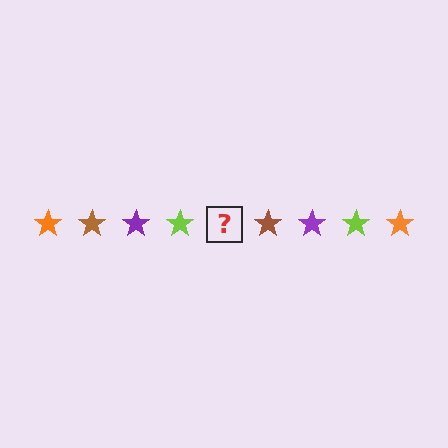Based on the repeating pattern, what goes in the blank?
The blank should be an orange star.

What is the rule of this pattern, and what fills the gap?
The rule is that the pattern cycles through orange, brown, purple, lime stars. The gap should be filled with an orange star.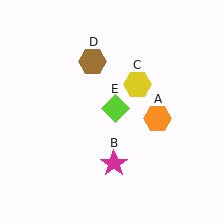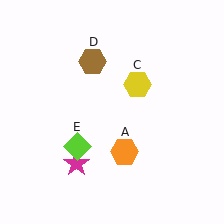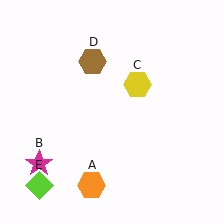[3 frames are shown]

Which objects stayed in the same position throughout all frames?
Yellow hexagon (object C) and brown hexagon (object D) remained stationary.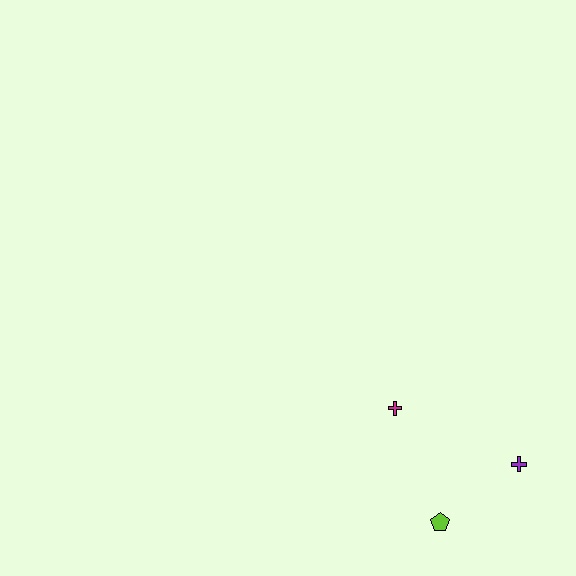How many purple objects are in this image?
There is 1 purple object.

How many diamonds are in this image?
There are no diamonds.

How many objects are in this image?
There are 3 objects.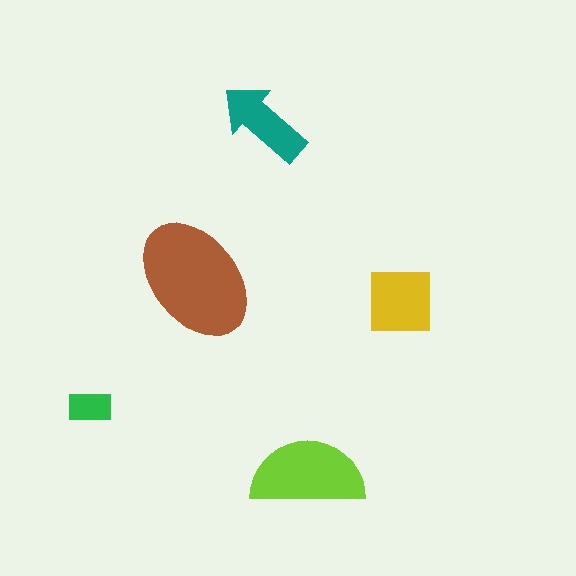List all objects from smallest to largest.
The green rectangle, the teal arrow, the yellow square, the lime semicircle, the brown ellipse.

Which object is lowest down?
The lime semicircle is bottommost.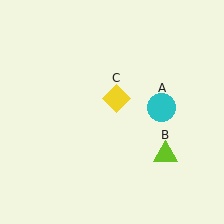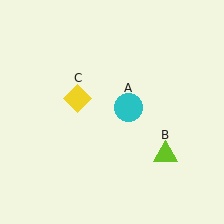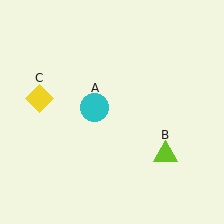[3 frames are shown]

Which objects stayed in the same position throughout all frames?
Lime triangle (object B) remained stationary.